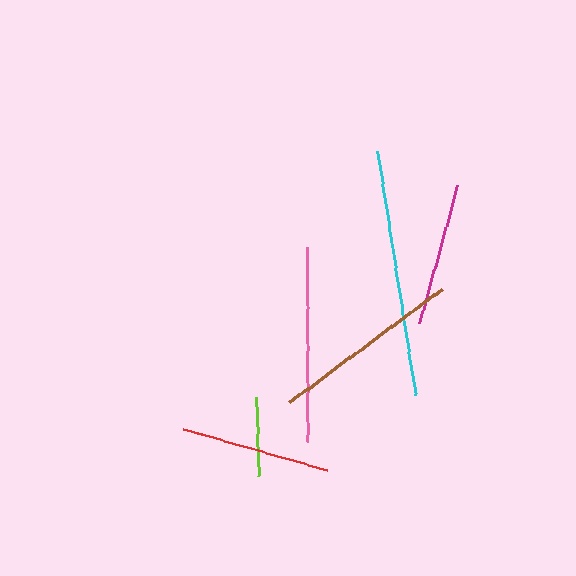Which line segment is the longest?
The cyan line is the longest at approximately 246 pixels.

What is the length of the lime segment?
The lime segment is approximately 79 pixels long.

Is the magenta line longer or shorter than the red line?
The red line is longer than the magenta line.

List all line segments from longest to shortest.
From longest to shortest: cyan, pink, brown, red, magenta, lime.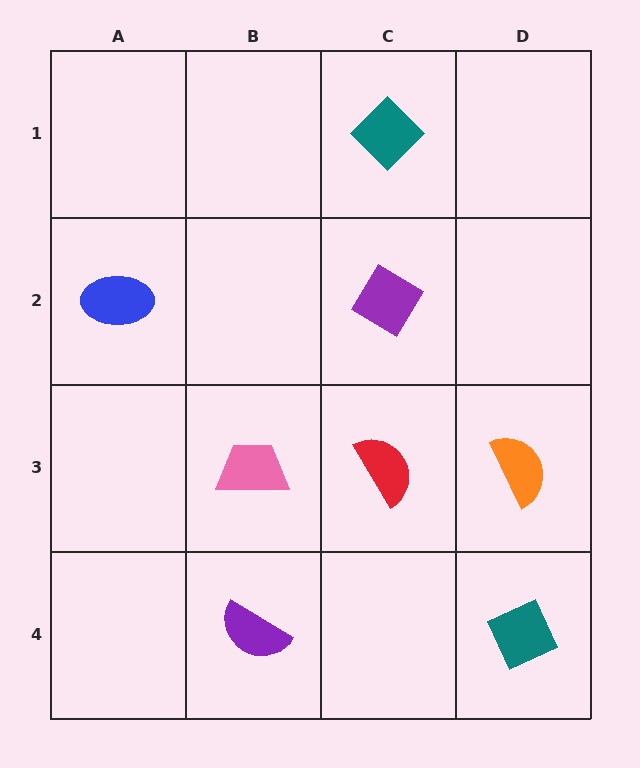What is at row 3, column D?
An orange semicircle.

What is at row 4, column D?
A teal diamond.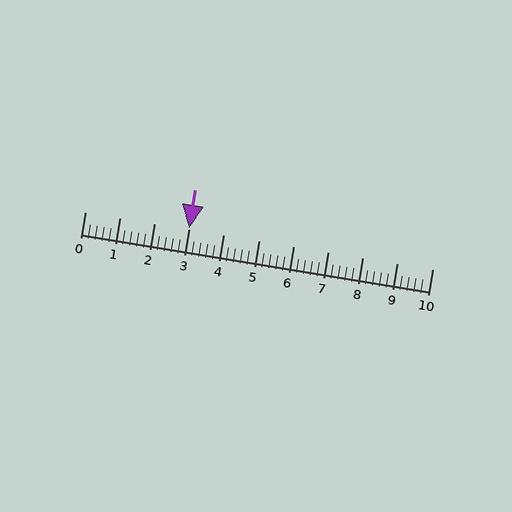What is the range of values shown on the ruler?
The ruler shows values from 0 to 10.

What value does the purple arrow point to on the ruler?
The purple arrow points to approximately 3.0.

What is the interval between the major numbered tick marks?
The major tick marks are spaced 1 units apart.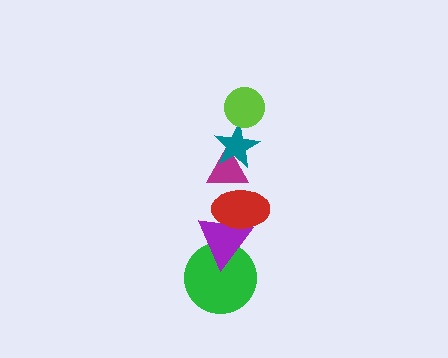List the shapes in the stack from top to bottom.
From top to bottom: the lime circle, the teal star, the magenta triangle, the red ellipse, the purple triangle, the green circle.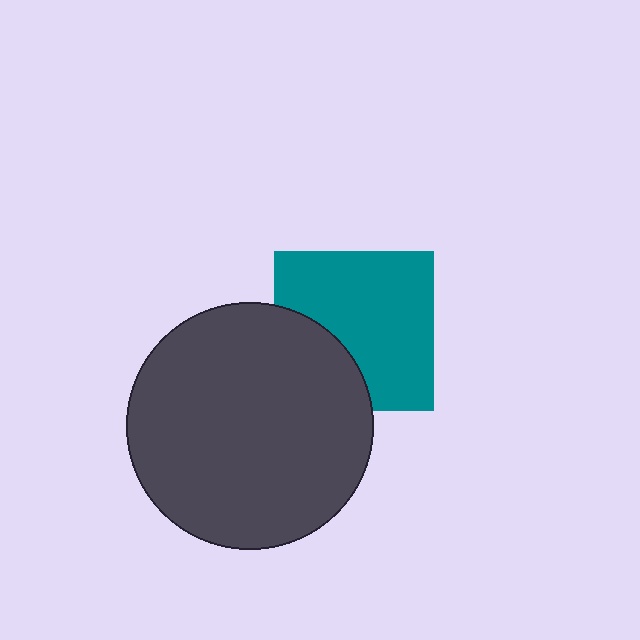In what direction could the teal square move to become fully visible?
The teal square could move toward the upper-right. That would shift it out from behind the dark gray circle entirely.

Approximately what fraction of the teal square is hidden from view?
Roughly 30% of the teal square is hidden behind the dark gray circle.